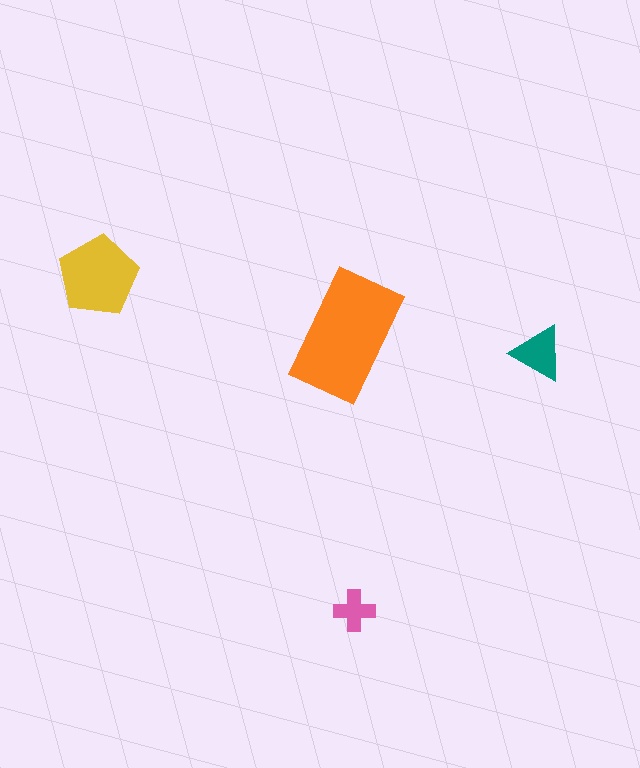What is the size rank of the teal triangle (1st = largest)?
3rd.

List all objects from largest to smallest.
The orange rectangle, the yellow pentagon, the teal triangle, the pink cross.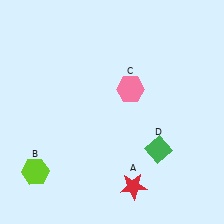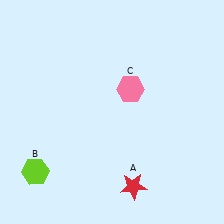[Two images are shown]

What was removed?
The green diamond (D) was removed in Image 2.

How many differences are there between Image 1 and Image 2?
There is 1 difference between the two images.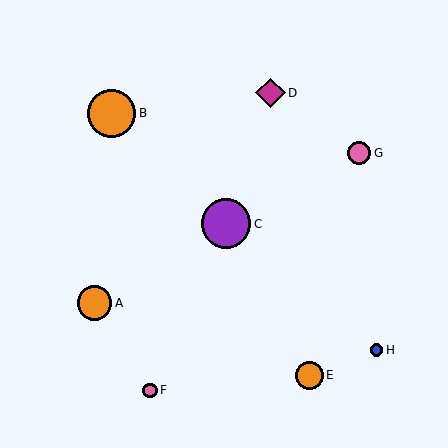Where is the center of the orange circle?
The center of the orange circle is at (112, 113).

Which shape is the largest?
The purple circle (labeled C) is the largest.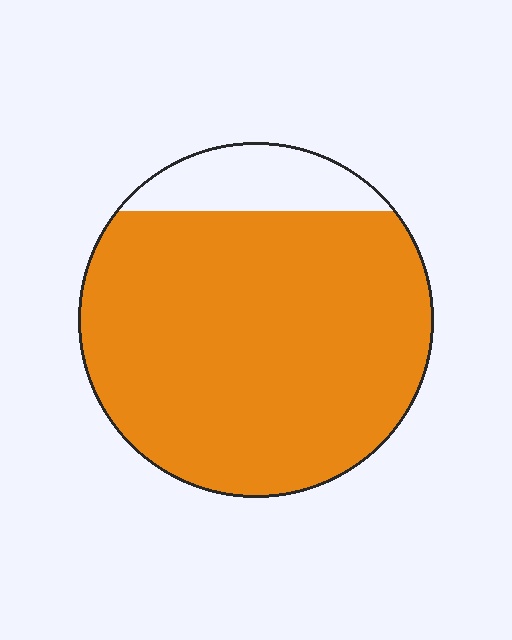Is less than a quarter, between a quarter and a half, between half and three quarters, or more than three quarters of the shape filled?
More than three quarters.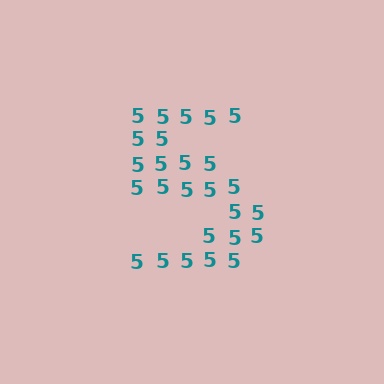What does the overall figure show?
The overall figure shows the digit 5.